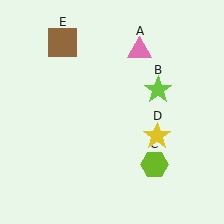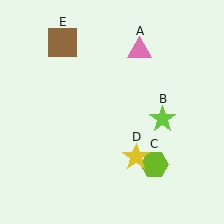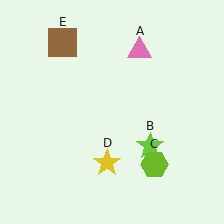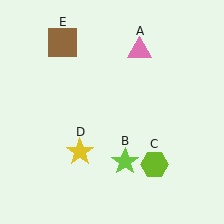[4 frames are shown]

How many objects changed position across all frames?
2 objects changed position: lime star (object B), yellow star (object D).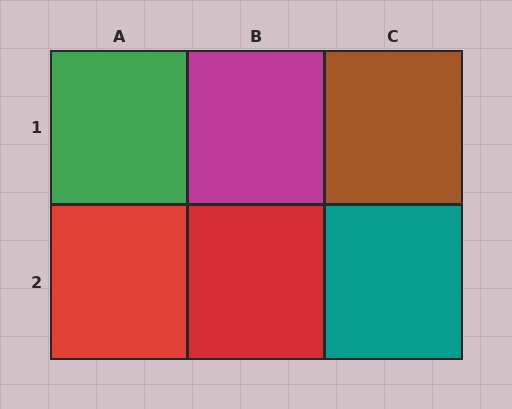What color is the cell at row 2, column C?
Teal.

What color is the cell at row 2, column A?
Red.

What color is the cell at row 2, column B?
Red.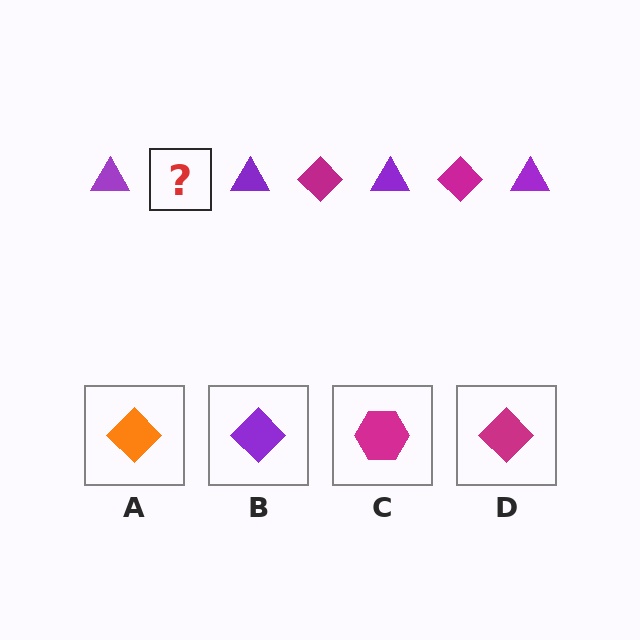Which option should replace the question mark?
Option D.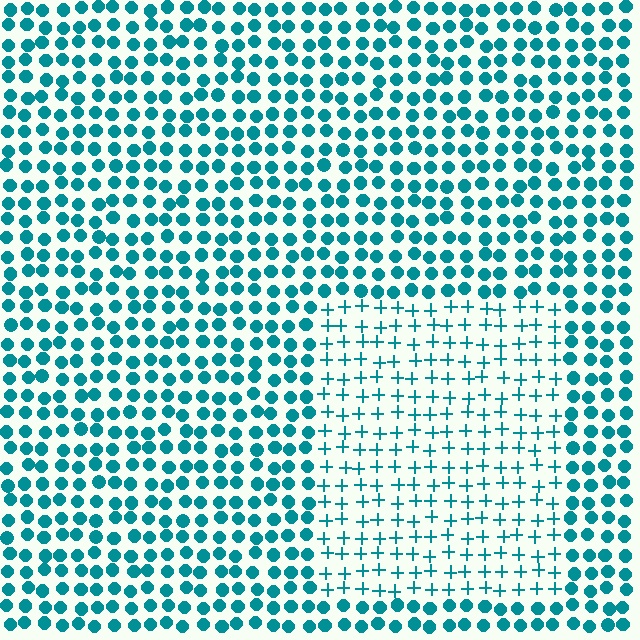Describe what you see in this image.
The image is filled with small teal elements arranged in a uniform grid. A rectangle-shaped region contains plus signs, while the surrounding area contains circles. The boundary is defined purely by the change in element shape.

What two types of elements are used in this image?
The image uses plus signs inside the rectangle region and circles outside it.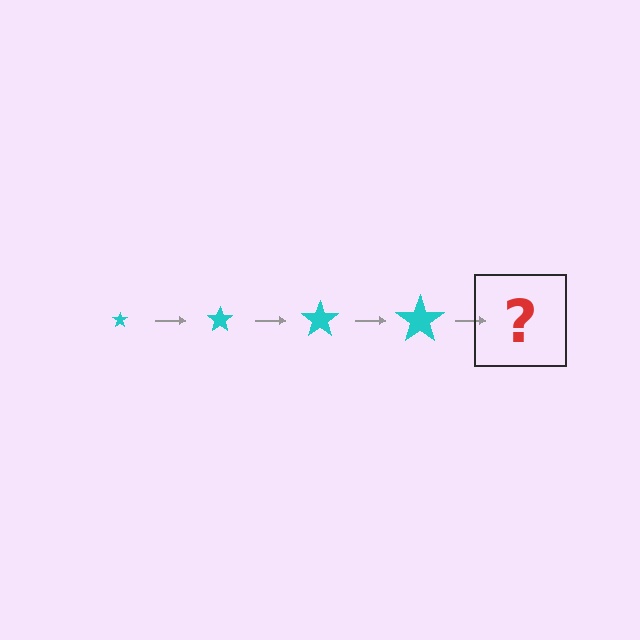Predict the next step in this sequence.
The next step is a cyan star, larger than the previous one.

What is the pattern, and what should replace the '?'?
The pattern is that the star gets progressively larger each step. The '?' should be a cyan star, larger than the previous one.